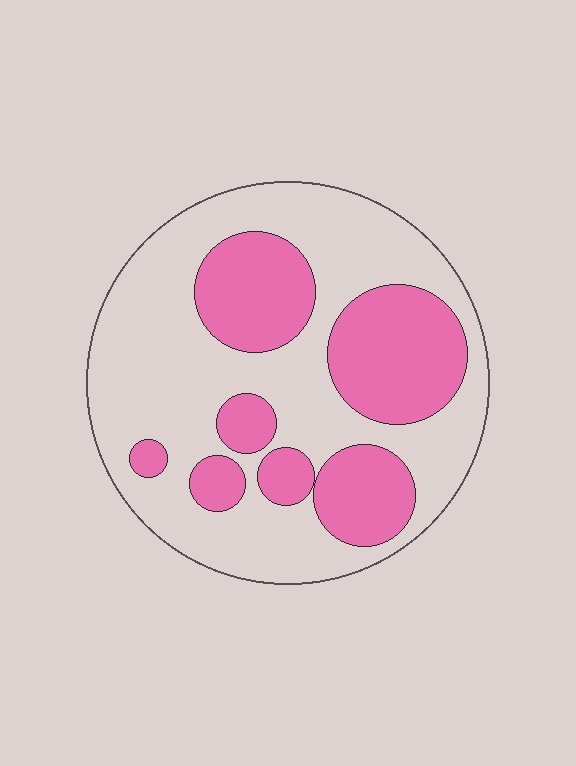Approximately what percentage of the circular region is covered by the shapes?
Approximately 35%.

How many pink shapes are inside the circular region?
7.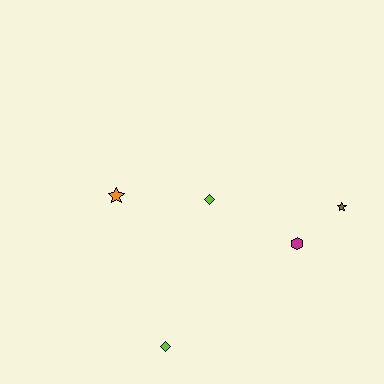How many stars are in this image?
There are 2 stars.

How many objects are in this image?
There are 5 objects.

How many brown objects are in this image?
There is 1 brown object.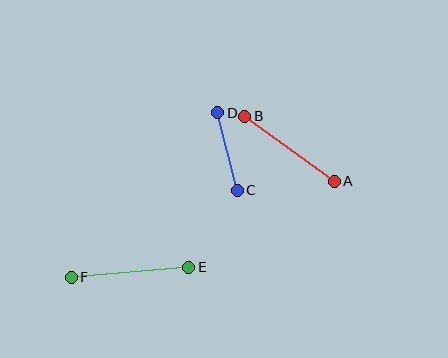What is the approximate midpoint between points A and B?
The midpoint is at approximately (290, 149) pixels.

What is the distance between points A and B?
The distance is approximately 111 pixels.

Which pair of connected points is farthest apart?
Points E and F are farthest apart.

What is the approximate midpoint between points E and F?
The midpoint is at approximately (130, 272) pixels.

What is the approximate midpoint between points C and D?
The midpoint is at approximately (227, 152) pixels.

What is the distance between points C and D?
The distance is approximately 80 pixels.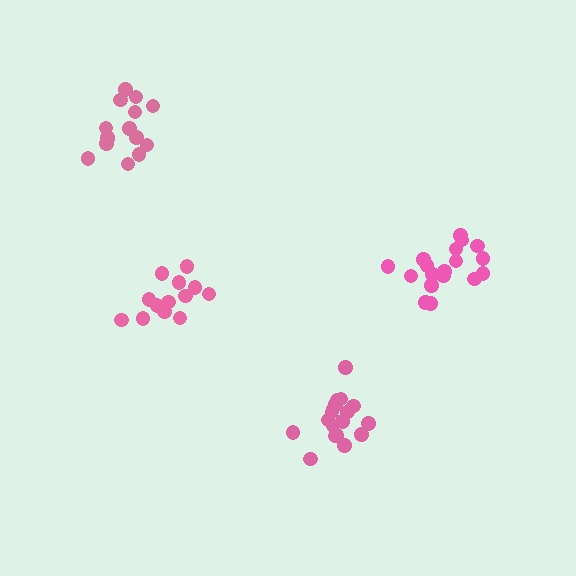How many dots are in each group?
Group 1: 18 dots, Group 2: 16 dots, Group 3: 14 dots, Group 4: 18 dots (66 total).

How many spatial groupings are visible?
There are 4 spatial groupings.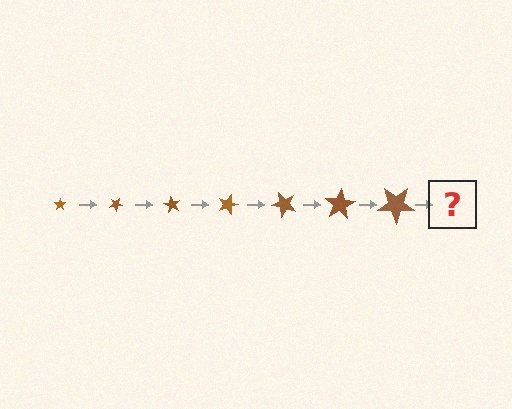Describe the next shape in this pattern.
It should be a star, larger than the previous one and rotated 210 degrees from the start.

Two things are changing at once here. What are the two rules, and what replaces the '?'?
The two rules are that the star grows larger each step and it rotates 30 degrees each step. The '?' should be a star, larger than the previous one and rotated 210 degrees from the start.